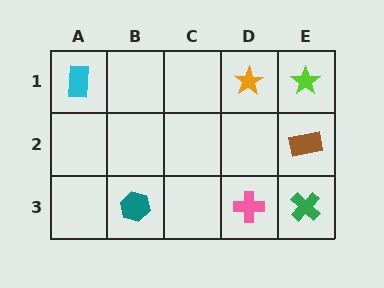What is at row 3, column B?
A teal hexagon.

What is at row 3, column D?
A pink cross.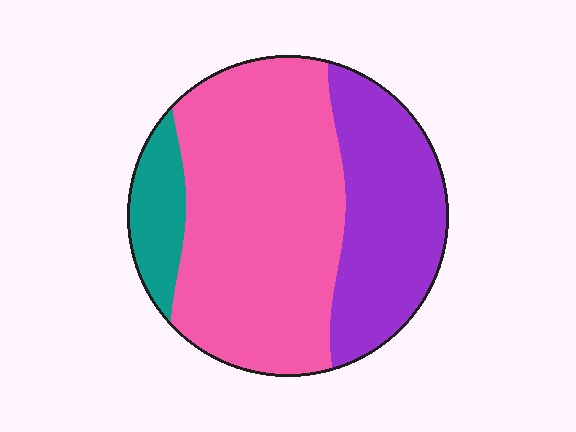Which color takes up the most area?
Pink, at roughly 60%.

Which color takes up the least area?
Teal, at roughly 10%.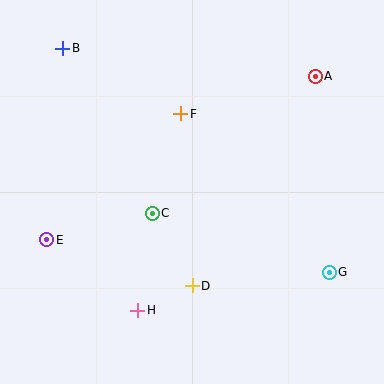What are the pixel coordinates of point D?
Point D is at (192, 286).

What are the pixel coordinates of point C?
Point C is at (152, 213).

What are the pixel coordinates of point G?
Point G is at (329, 272).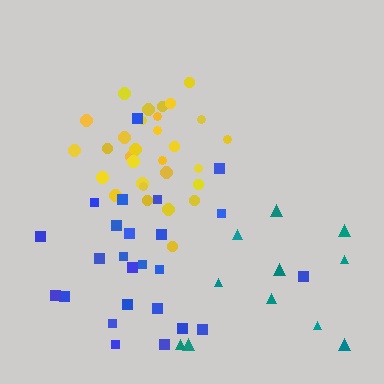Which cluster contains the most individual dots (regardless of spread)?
Yellow (30).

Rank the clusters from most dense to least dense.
yellow, blue, teal.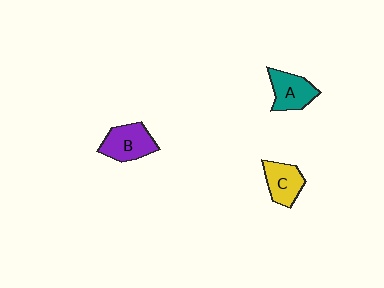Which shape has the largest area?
Shape B (purple).